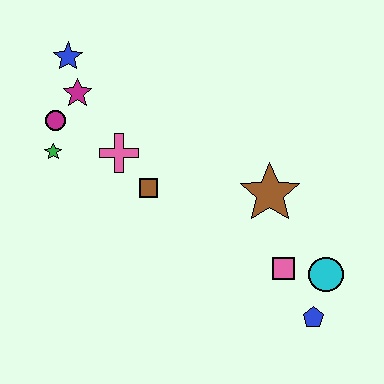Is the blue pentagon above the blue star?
No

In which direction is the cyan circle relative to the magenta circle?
The cyan circle is to the right of the magenta circle.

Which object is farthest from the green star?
The blue pentagon is farthest from the green star.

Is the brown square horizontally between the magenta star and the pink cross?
No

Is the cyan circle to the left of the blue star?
No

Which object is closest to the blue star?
The magenta star is closest to the blue star.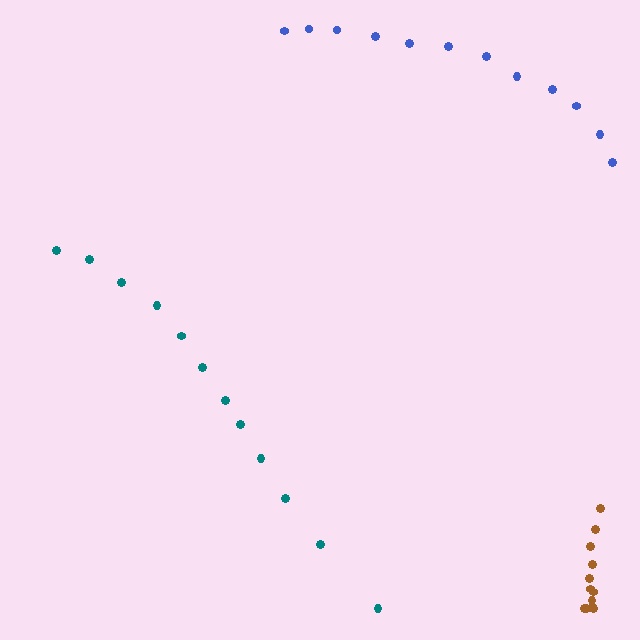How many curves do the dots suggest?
There are 3 distinct paths.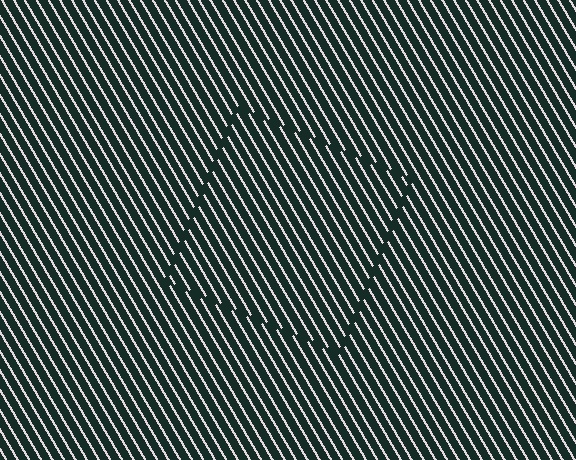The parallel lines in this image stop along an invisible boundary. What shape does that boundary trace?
An illusory square. The interior of the shape contains the same grating, shifted by half a period — the contour is defined by the phase discontinuity where line-ends from the inner and outer gratings abut.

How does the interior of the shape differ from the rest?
The interior of the shape contains the same grating, shifted by half a period — the contour is defined by the phase discontinuity where line-ends from the inner and outer gratings abut.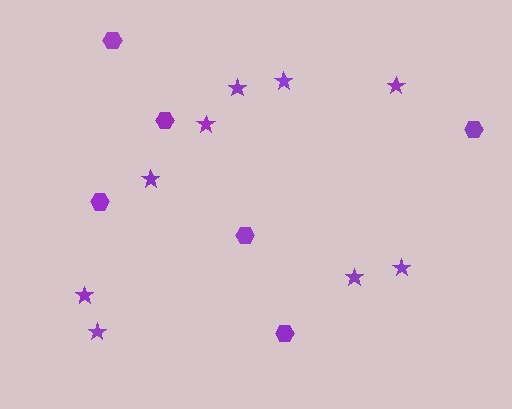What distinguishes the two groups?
There are 2 groups: one group of hexagons (6) and one group of stars (9).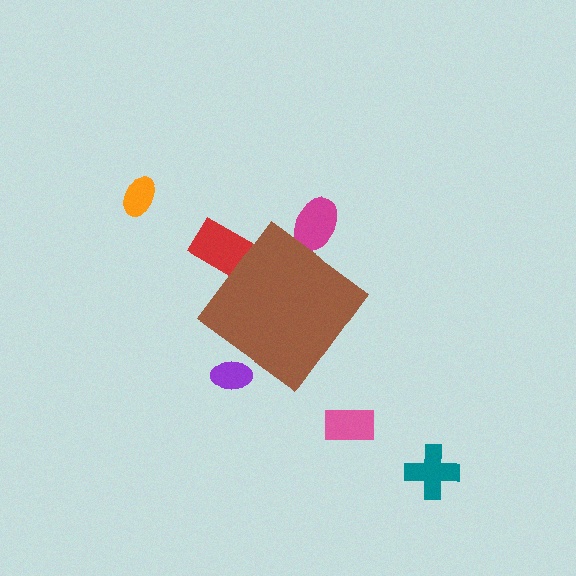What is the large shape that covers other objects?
A brown diamond.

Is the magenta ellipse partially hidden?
Yes, the magenta ellipse is partially hidden behind the brown diamond.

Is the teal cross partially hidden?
No, the teal cross is fully visible.